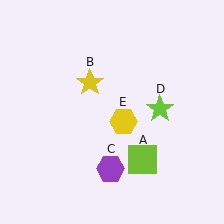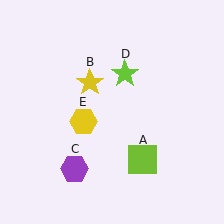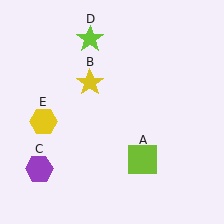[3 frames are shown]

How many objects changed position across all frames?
3 objects changed position: purple hexagon (object C), lime star (object D), yellow hexagon (object E).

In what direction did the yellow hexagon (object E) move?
The yellow hexagon (object E) moved left.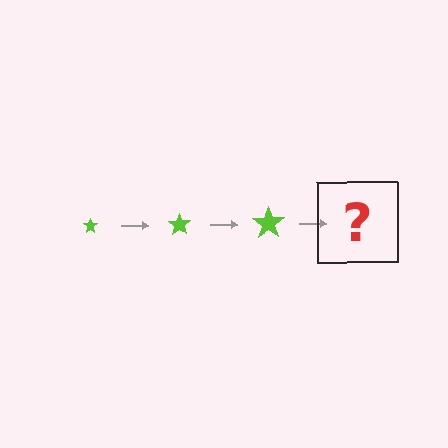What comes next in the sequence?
The next element should be a lime star, larger than the previous one.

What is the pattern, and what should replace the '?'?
The pattern is that the star gets progressively larger each step. The '?' should be a lime star, larger than the previous one.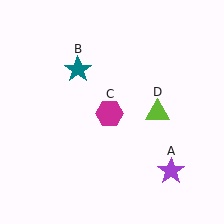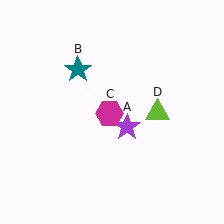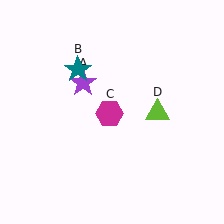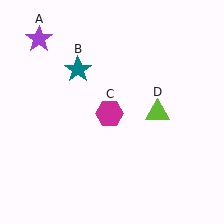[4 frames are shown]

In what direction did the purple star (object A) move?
The purple star (object A) moved up and to the left.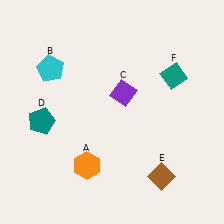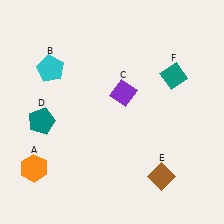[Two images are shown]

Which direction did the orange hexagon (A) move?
The orange hexagon (A) moved left.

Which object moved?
The orange hexagon (A) moved left.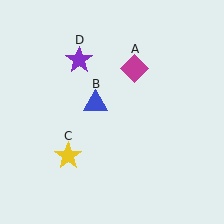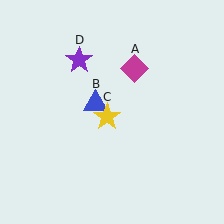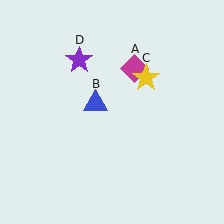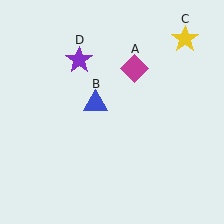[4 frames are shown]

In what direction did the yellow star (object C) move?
The yellow star (object C) moved up and to the right.